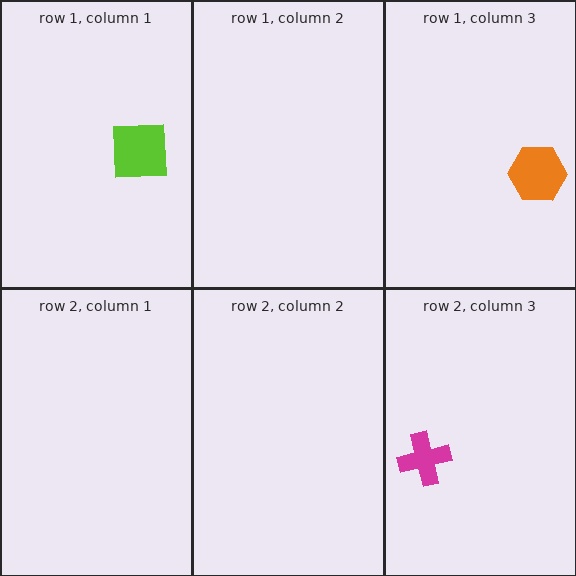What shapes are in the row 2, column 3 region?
The magenta cross.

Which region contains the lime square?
The row 1, column 1 region.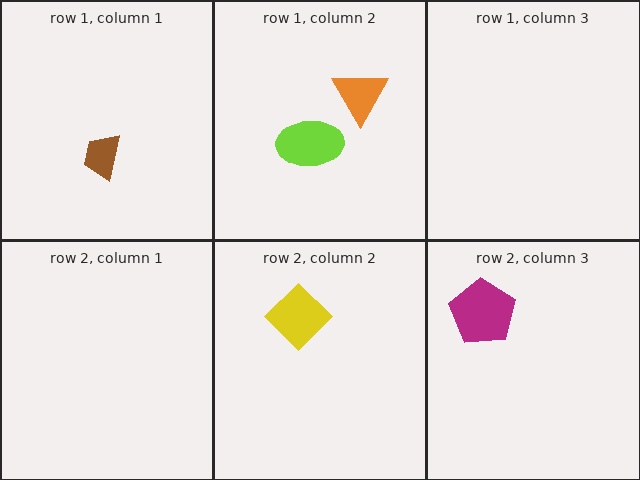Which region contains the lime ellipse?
The row 1, column 2 region.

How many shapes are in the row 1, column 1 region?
1.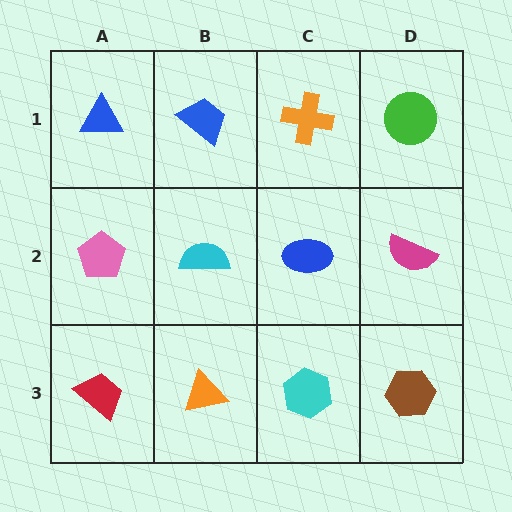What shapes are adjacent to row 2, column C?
An orange cross (row 1, column C), a cyan hexagon (row 3, column C), a cyan semicircle (row 2, column B), a magenta semicircle (row 2, column D).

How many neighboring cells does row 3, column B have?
3.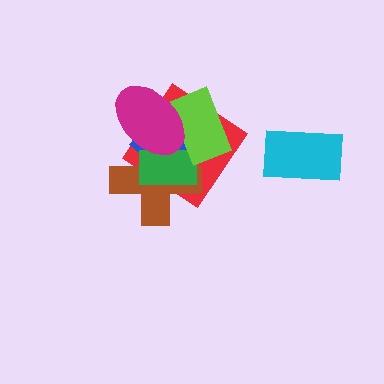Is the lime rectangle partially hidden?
Yes, it is partially covered by another shape.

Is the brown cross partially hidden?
Yes, it is partially covered by another shape.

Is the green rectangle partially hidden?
Yes, it is partially covered by another shape.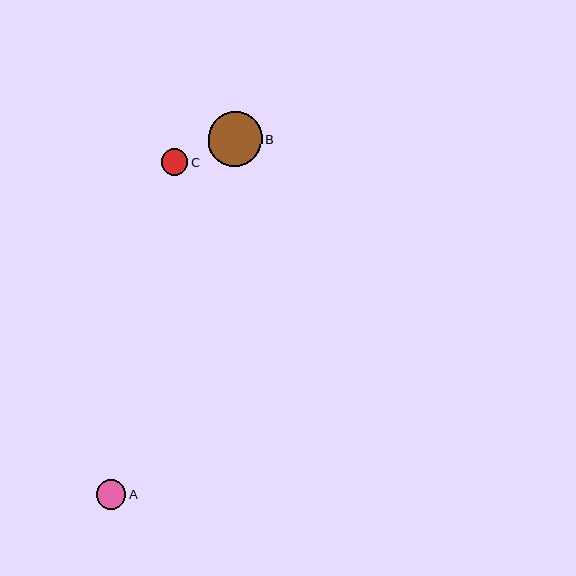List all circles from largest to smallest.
From largest to smallest: B, A, C.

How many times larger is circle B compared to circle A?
Circle B is approximately 1.8 times the size of circle A.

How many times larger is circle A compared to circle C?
Circle A is approximately 1.1 times the size of circle C.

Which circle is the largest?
Circle B is the largest with a size of approximately 54 pixels.